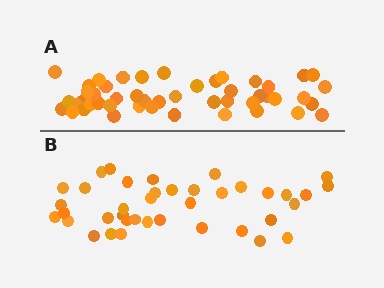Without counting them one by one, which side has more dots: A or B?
Region A (the top region) has more dots.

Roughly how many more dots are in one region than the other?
Region A has roughly 8 or so more dots than region B.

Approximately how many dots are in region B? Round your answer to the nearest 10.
About 40 dots. (The exact count is 39, which rounds to 40.)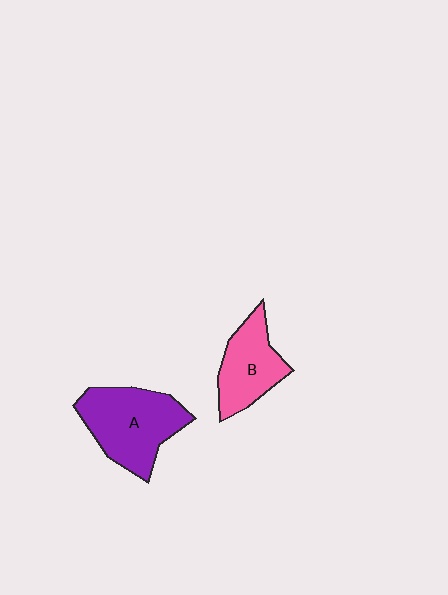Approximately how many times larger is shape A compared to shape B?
Approximately 1.4 times.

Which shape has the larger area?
Shape A (purple).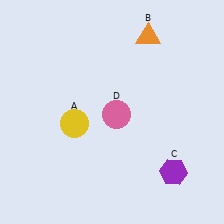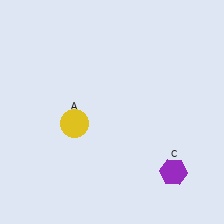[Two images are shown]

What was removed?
The orange triangle (B), the pink circle (D) were removed in Image 2.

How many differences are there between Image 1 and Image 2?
There are 2 differences between the two images.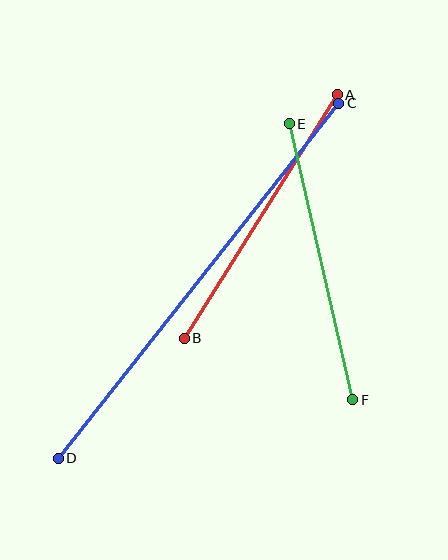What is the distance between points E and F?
The distance is approximately 283 pixels.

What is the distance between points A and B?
The distance is approximately 288 pixels.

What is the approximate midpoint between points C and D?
The midpoint is at approximately (198, 281) pixels.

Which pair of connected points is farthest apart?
Points C and D are farthest apart.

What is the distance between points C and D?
The distance is approximately 453 pixels.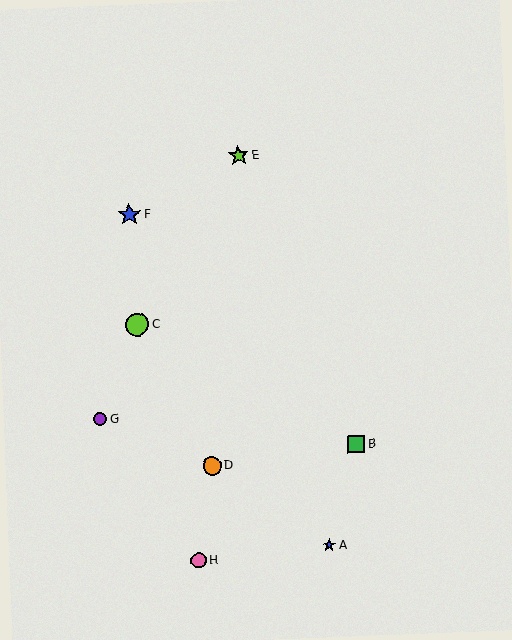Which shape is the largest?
The lime circle (labeled C) is the largest.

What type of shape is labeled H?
Shape H is a pink circle.